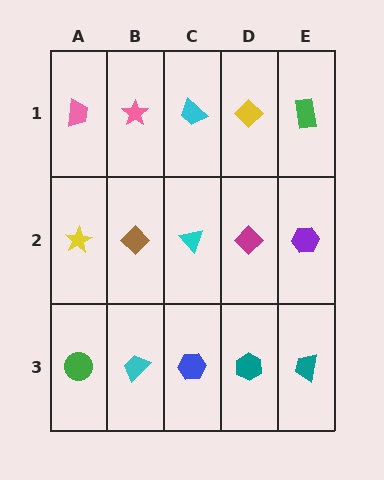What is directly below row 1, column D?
A magenta diamond.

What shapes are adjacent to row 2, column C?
A cyan trapezoid (row 1, column C), a blue hexagon (row 3, column C), a brown diamond (row 2, column B), a magenta diamond (row 2, column D).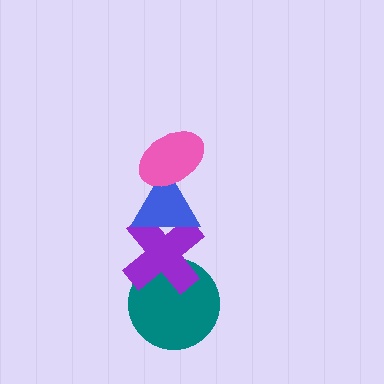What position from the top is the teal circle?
The teal circle is 4th from the top.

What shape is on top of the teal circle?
The purple cross is on top of the teal circle.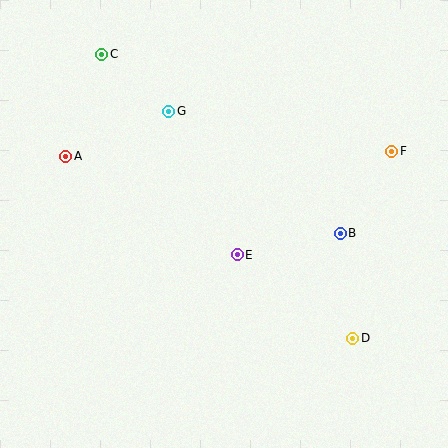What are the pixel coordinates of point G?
Point G is at (169, 111).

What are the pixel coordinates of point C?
Point C is at (102, 54).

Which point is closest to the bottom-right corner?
Point D is closest to the bottom-right corner.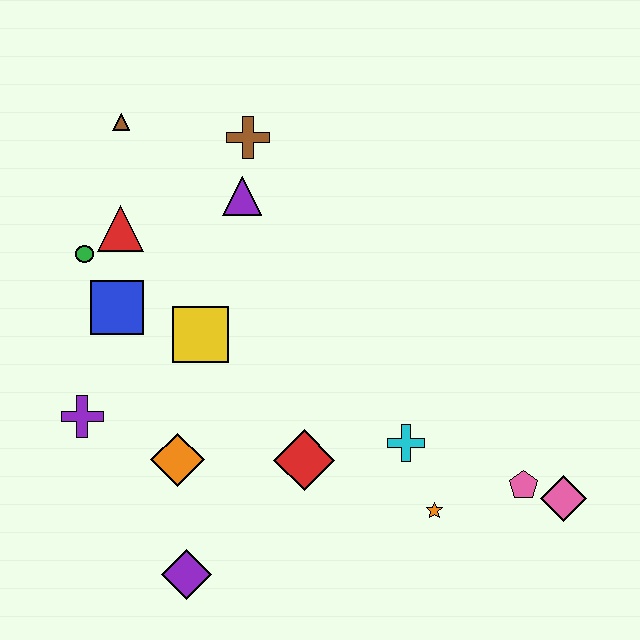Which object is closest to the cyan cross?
The orange star is closest to the cyan cross.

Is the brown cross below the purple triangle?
No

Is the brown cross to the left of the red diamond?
Yes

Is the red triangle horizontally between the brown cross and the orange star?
No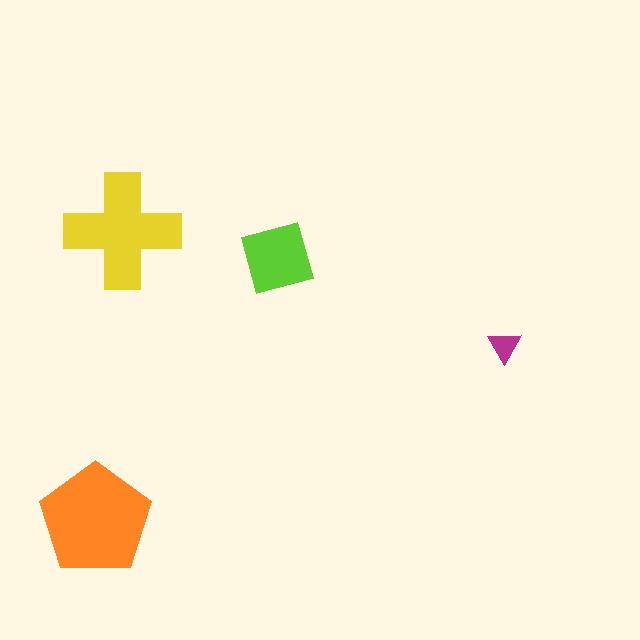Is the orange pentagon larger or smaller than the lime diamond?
Larger.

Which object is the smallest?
The magenta triangle.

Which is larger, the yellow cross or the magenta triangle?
The yellow cross.